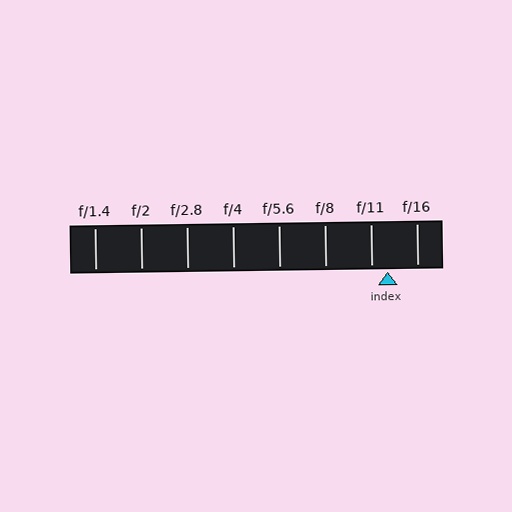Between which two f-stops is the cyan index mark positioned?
The index mark is between f/11 and f/16.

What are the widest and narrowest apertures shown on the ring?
The widest aperture shown is f/1.4 and the narrowest is f/16.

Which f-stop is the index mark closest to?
The index mark is closest to f/11.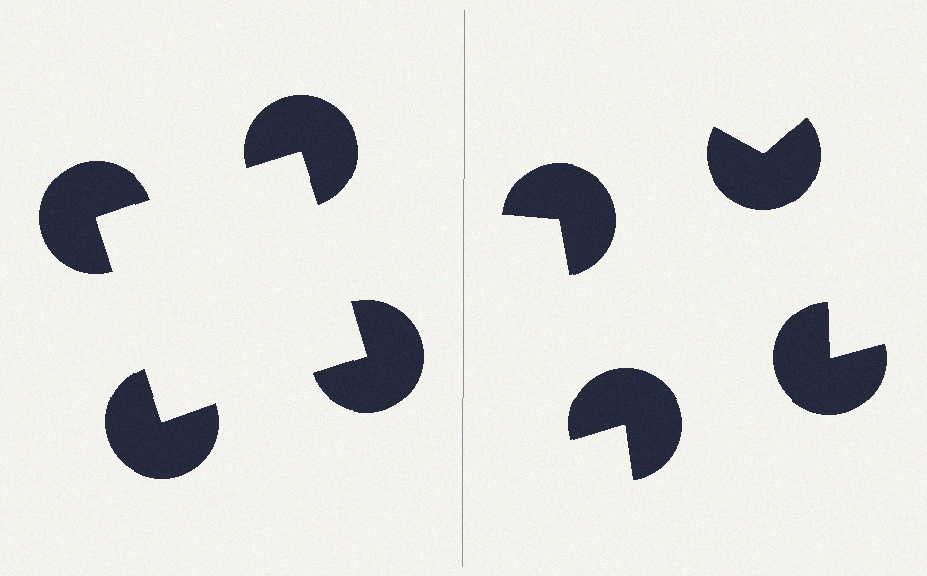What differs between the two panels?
The pac-man discs are positioned identically on both sides; only the wedge orientations differ. On the left they align to a square; on the right they are misaligned.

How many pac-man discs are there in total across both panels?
8 — 4 on each side.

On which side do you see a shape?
An illusory square appears on the left side. On the right side the wedge cuts are rotated, so no coherent shape forms.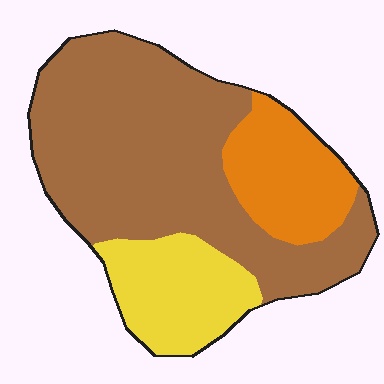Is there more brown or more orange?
Brown.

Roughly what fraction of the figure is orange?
Orange takes up about one fifth (1/5) of the figure.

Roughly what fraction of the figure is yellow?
Yellow takes up about one fifth (1/5) of the figure.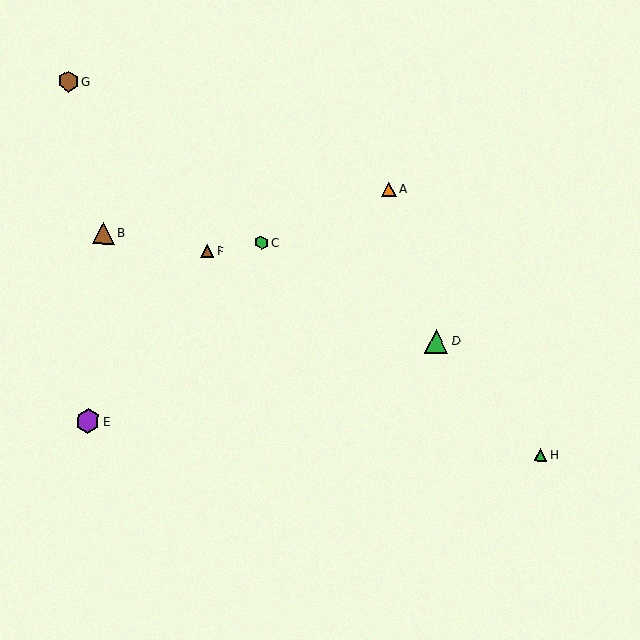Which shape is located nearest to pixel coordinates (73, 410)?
The purple hexagon (labeled E) at (88, 421) is nearest to that location.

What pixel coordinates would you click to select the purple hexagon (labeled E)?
Click at (88, 421) to select the purple hexagon E.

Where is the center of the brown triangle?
The center of the brown triangle is at (103, 233).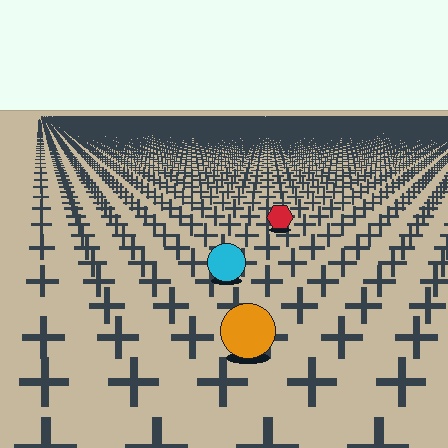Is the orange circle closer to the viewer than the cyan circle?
Yes. The orange circle is closer — you can tell from the texture gradient: the ground texture is coarser near it.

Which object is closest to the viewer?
The orange circle is closest. The texture marks near it are larger and more spread out.